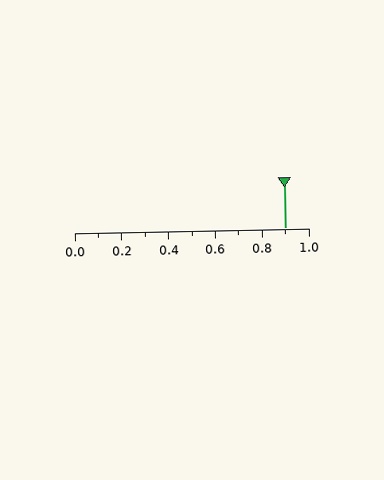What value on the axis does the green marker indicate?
The marker indicates approximately 0.9.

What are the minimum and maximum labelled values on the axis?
The axis runs from 0.0 to 1.0.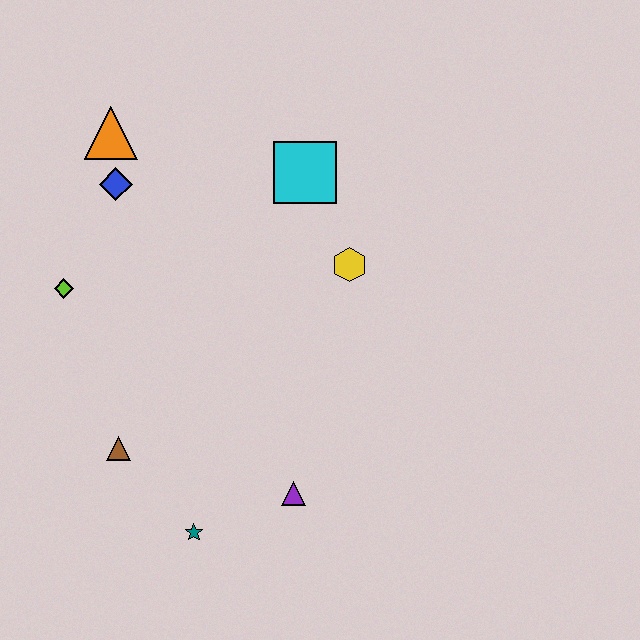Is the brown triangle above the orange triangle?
No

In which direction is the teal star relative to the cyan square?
The teal star is below the cyan square.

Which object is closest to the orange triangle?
The blue diamond is closest to the orange triangle.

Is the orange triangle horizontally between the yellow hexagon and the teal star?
No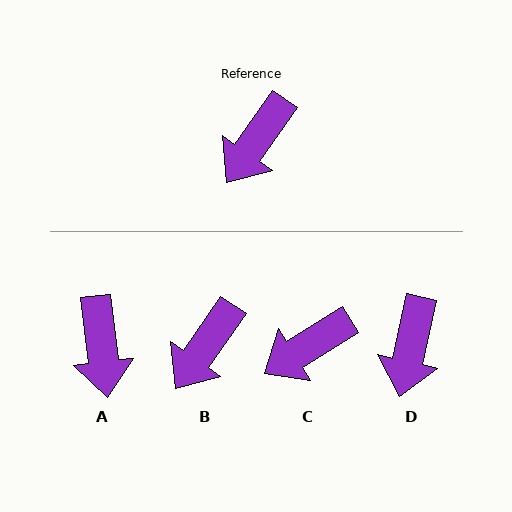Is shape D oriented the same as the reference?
No, it is off by about 22 degrees.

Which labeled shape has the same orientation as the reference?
B.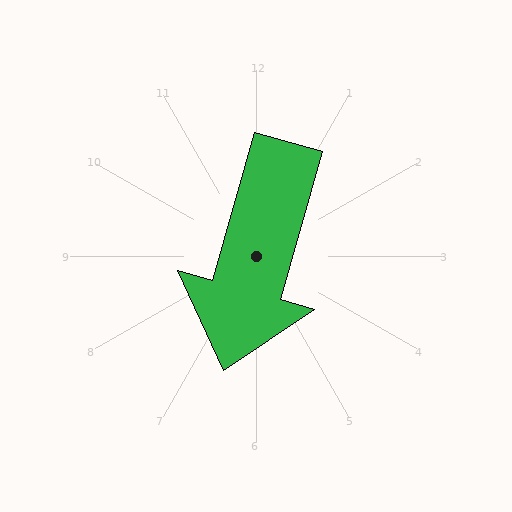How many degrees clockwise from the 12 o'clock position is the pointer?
Approximately 196 degrees.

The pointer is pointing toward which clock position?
Roughly 7 o'clock.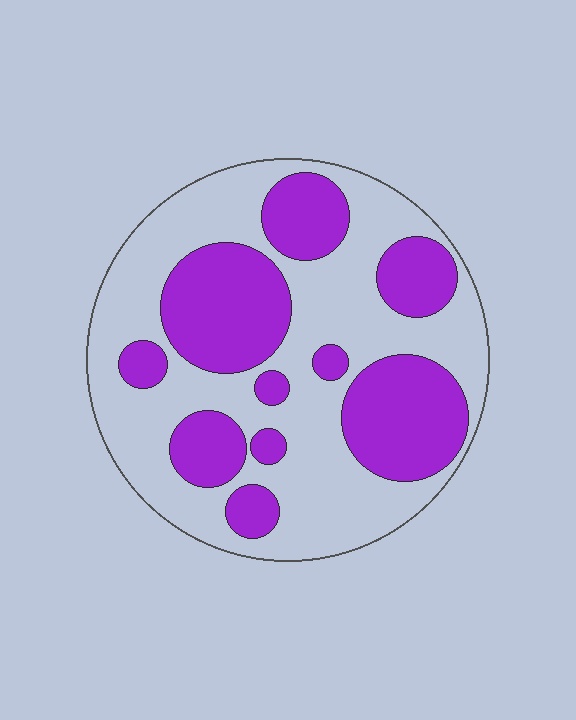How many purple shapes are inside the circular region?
10.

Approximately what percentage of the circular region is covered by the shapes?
Approximately 40%.